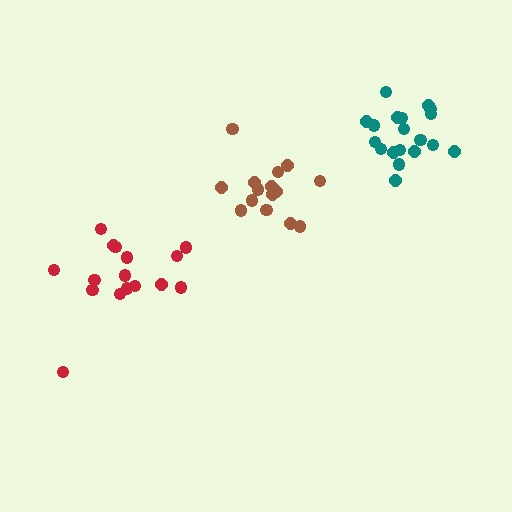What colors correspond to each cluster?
The clusters are colored: teal, brown, red.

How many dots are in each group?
Group 1: 19 dots, Group 2: 15 dots, Group 3: 16 dots (50 total).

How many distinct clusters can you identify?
There are 3 distinct clusters.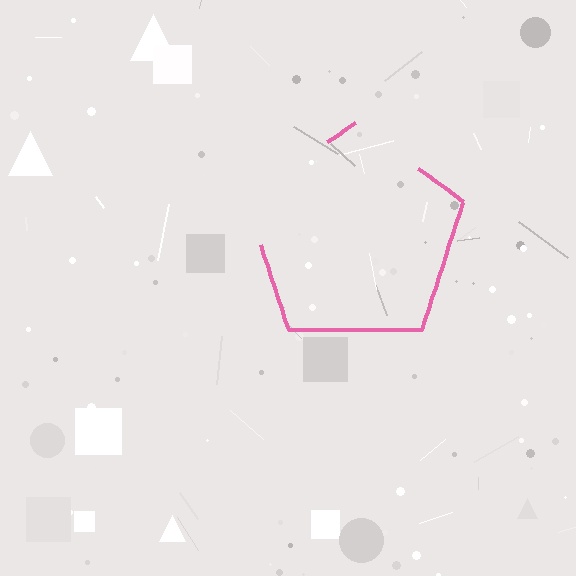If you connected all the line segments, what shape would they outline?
They would outline a pentagon.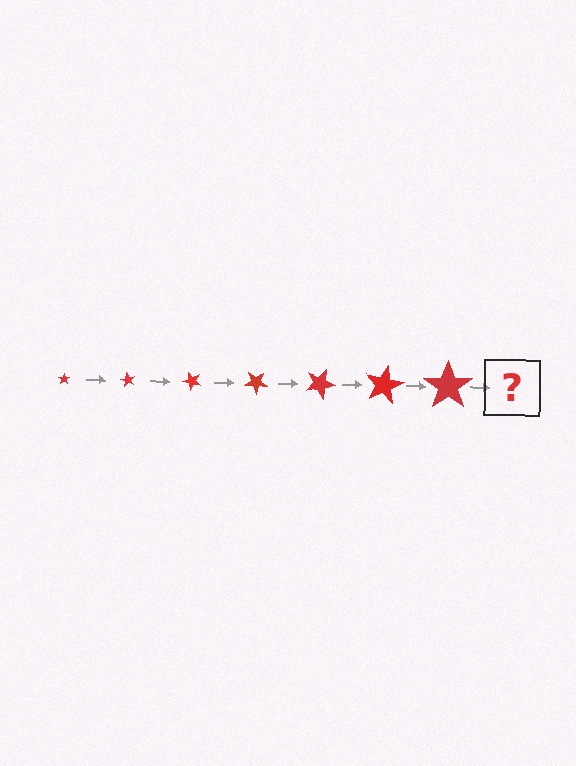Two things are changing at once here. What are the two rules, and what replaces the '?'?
The two rules are that the star grows larger each step and it rotates 60 degrees each step. The '?' should be a star, larger than the previous one and rotated 420 degrees from the start.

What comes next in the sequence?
The next element should be a star, larger than the previous one and rotated 420 degrees from the start.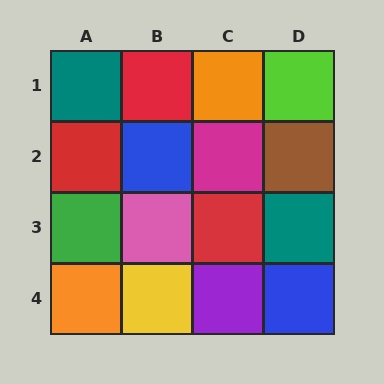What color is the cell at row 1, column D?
Lime.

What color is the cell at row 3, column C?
Red.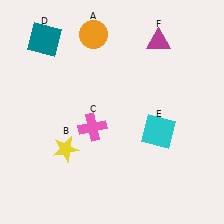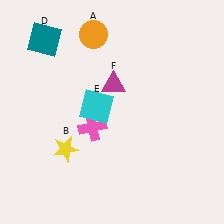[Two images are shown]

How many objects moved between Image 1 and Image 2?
2 objects moved between the two images.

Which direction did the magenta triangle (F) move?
The magenta triangle (F) moved left.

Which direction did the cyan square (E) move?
The cyan square (E) moved left.